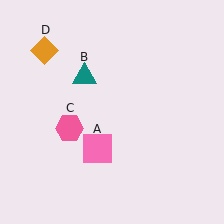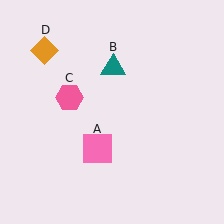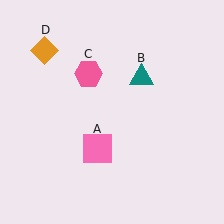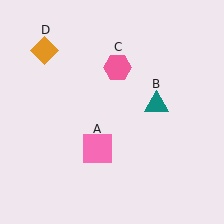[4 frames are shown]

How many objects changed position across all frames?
2 objects changed position: teal triangle (object B), pink hexagon (object C).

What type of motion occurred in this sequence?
The teal triangle (object B), pink hexagon (object C) rotated clockwise around the center of the scene.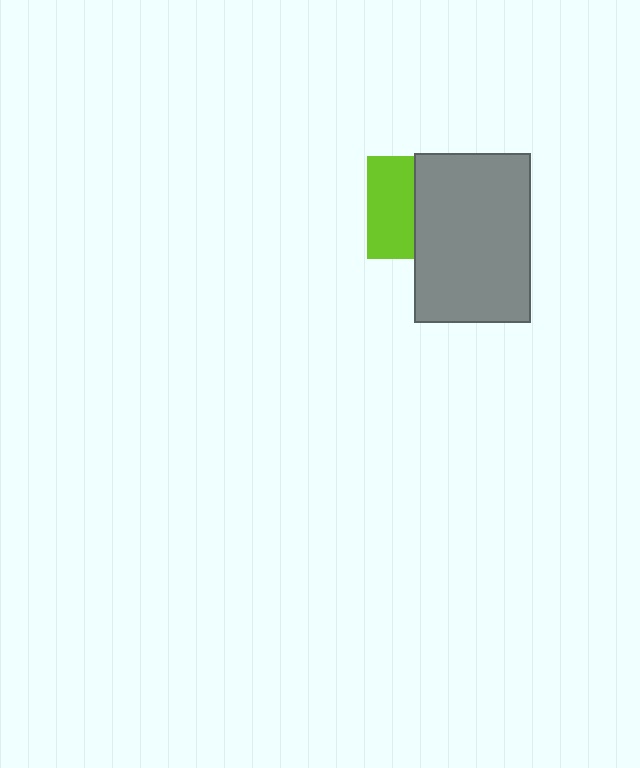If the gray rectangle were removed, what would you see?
You would see the complete lime square.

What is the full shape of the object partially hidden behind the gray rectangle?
The partially hidden object is a lime square.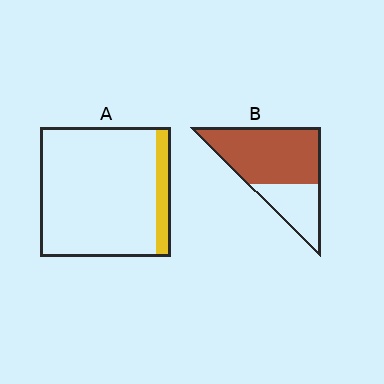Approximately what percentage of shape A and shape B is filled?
A is approximately 10% and B is approximately 70%.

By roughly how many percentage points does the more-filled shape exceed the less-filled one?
By roughly 55 percentage points (B over A).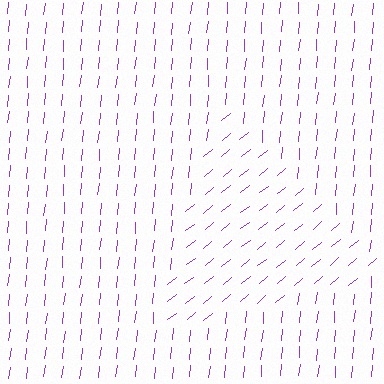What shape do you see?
I see a triangle.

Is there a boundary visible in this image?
Yes, there is a texture boundary formed by a change in line orientation.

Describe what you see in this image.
The image is filled with small purple line segments. A triangle region in the image has lines oriented differently from the surrounding lines, creating a visible texture boundary.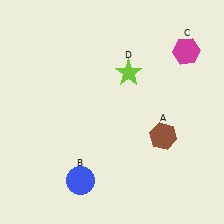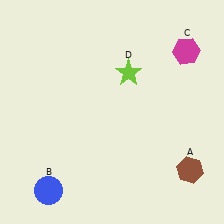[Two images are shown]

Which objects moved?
The objects that moved are: the brown hexagon (A), the blue circle (B).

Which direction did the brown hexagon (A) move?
The brown hexagon (A) moved down.